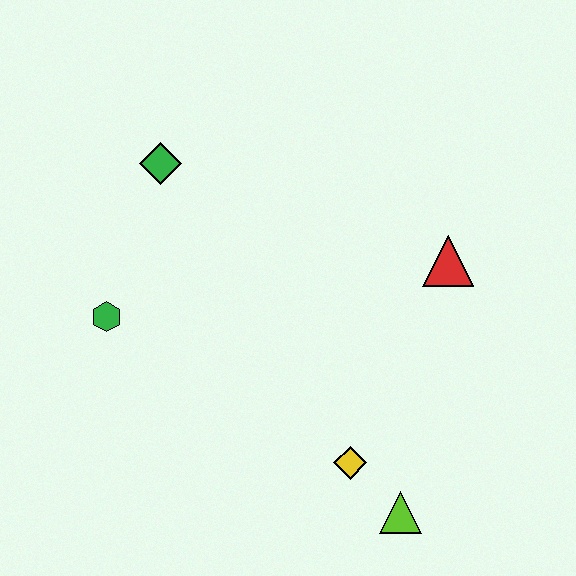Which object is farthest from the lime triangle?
The green diamond is farthest from the lime triangle.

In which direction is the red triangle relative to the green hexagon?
The red triangle is to the right of the green hexagon.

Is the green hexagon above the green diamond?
No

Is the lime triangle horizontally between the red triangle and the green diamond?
Yes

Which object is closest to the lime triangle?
The yellow diamond is closest to the lime triangle.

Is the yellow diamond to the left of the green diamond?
No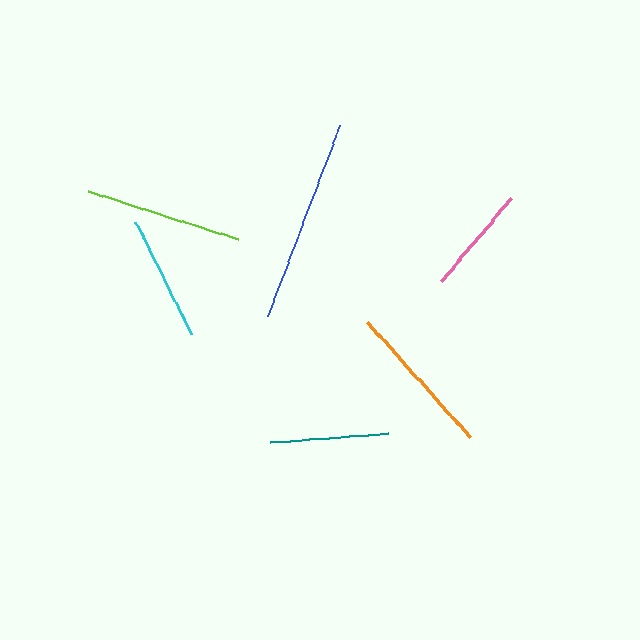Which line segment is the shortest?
The pink line is the shortest at approximately 109 pixels.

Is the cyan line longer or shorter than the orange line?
The orange line is longer than the cyan line.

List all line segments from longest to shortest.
From longest to shortest: blue, lime, orange, cyan, teal, pink.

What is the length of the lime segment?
The lime segment is approximately 158 pixels long.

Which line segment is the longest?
The blue line is the longest at approximately 204 pixels.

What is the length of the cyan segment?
The cyan segment is approximately 127 pixels long.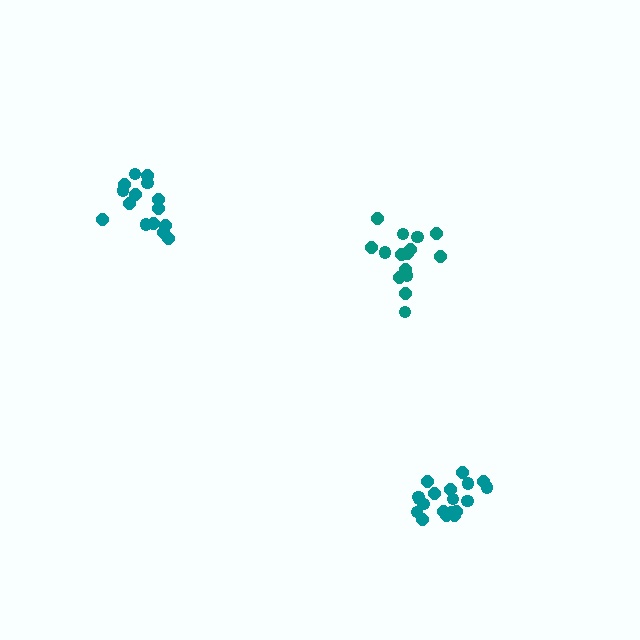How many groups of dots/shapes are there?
There are 3 groups.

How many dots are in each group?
Group 1: 15 dots, Group 2: 19 dots, Group 3: 15 dots (49 total).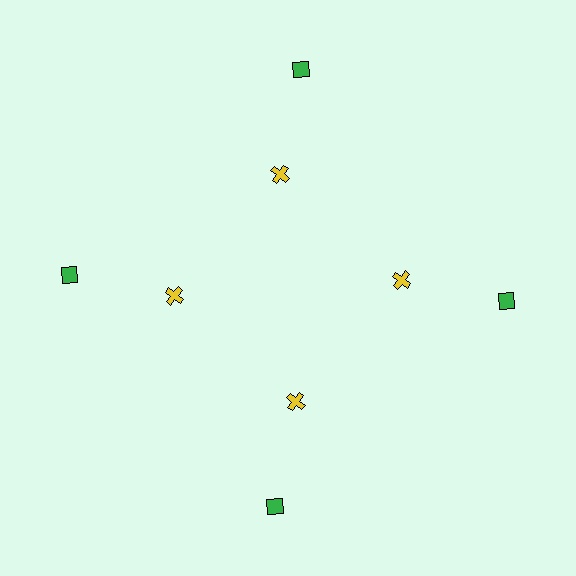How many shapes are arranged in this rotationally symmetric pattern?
There are 8 shapes, arranged in 4 groups of 2.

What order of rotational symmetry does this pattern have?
This pattern has 4-fold rotational symmetry.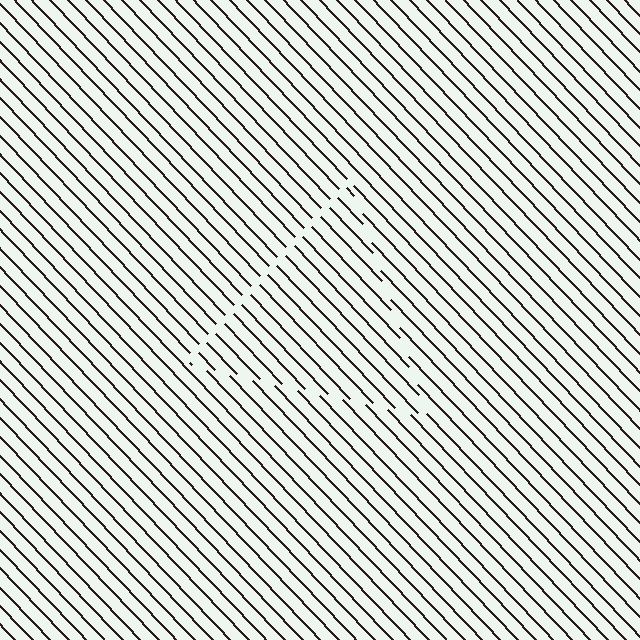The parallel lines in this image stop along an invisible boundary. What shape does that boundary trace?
An illusory triangle. The interior of the shape contains the same grating, shifted by half a period — the contour is defined by the phase discontinuity where line-ends from the inner and outer gratings abut.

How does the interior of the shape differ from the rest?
The interior of the shape contains the same grating, shifted by half a period — the contour is defined by the phase discontinuity where line-ends from the inner and outer gratings abut.